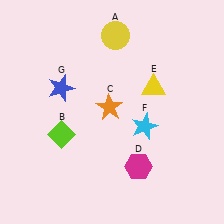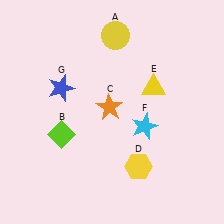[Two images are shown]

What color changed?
The hexagon (D) changed from magenta in Image 1 to yellow in Image 2.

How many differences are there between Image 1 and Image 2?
There is 1 difference between the two images.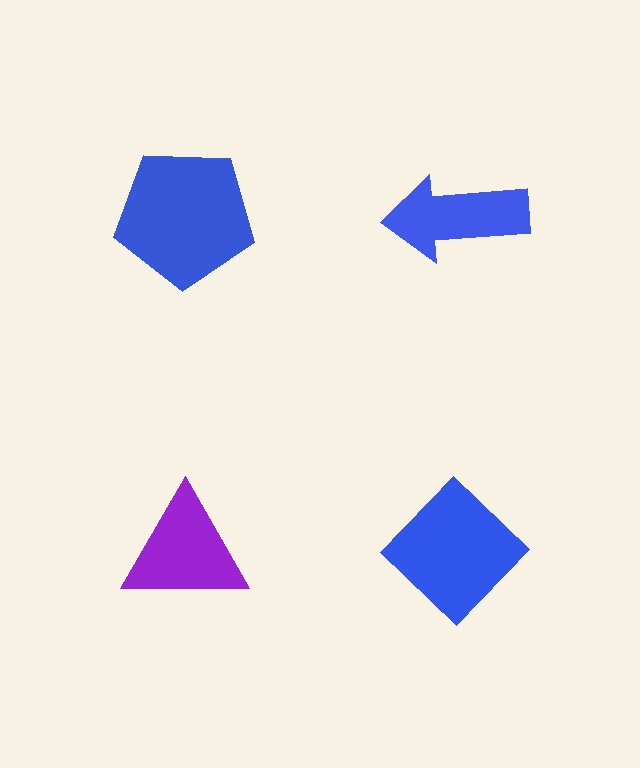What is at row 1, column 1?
A blue pentagon.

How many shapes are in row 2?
2 shapes.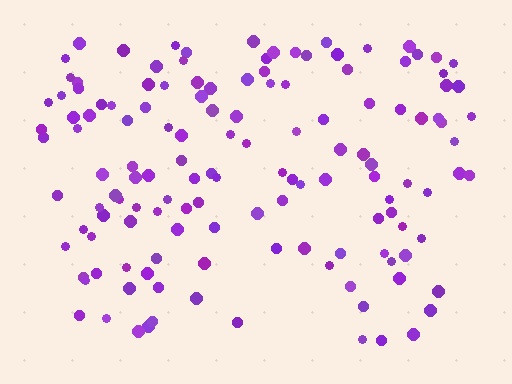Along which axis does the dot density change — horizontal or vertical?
Vertical.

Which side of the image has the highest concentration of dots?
The top.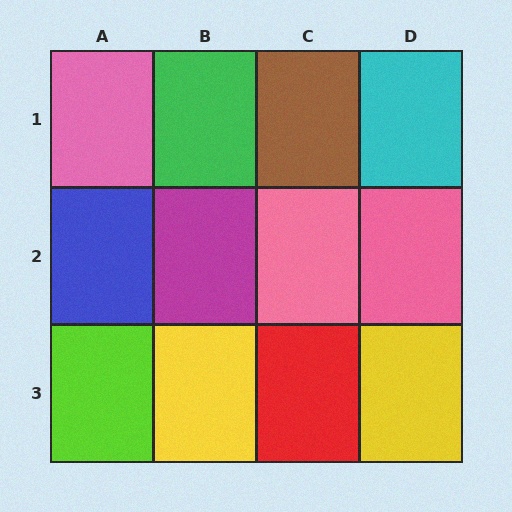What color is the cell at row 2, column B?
Magenta.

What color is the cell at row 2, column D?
Pink.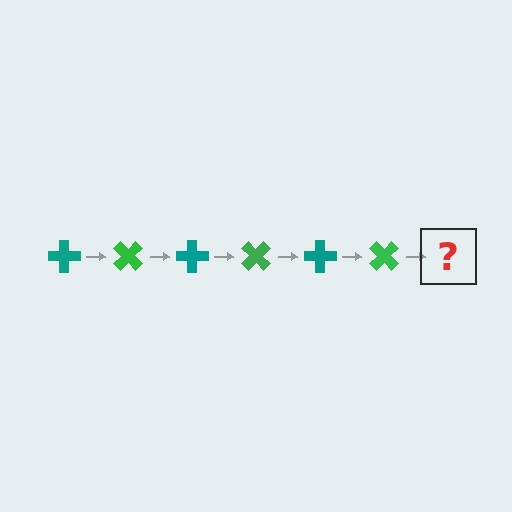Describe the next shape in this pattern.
It should be a teal cross, rotated 270 degrees from the start.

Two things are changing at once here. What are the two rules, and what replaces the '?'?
The two rules are that it rotates 45 degrees each step and the color cycles through teal and green. The '?' should be a teal cross, rotated 270 degrees from the start.